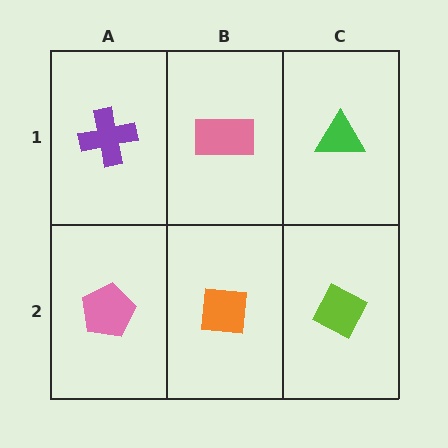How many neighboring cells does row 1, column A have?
2.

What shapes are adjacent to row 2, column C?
A green triangle (row 1, column C), an orange square (row 2, column B).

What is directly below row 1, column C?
A lime diamond.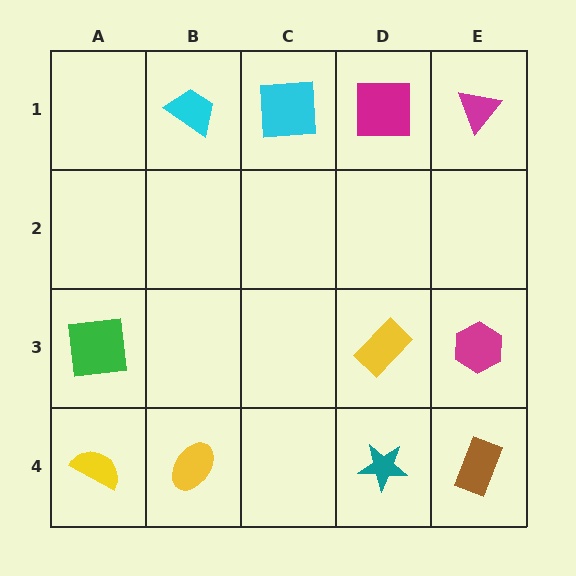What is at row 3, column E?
A magenta hexagon.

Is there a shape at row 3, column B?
No, that cell is empty.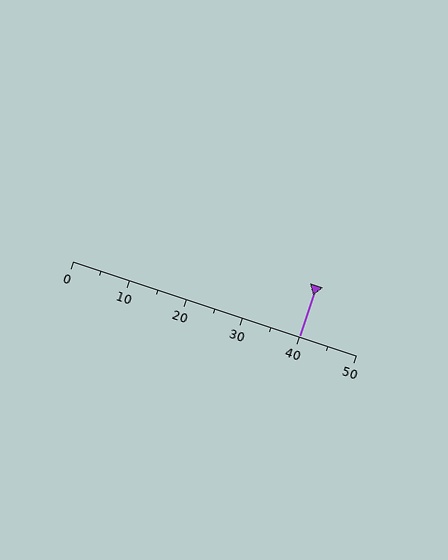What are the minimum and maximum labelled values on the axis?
The axis runs from 0 to 50.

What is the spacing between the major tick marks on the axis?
The major ticks are spaced 10 apart.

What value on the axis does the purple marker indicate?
The marker indicates approximately 40.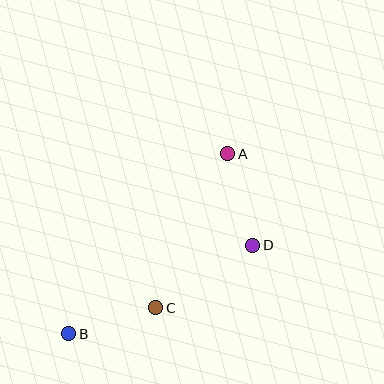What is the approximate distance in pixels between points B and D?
The distance between B and D is approximately 204 pixels.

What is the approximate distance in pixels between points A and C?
The distance between A and C is approximately 170 pixels.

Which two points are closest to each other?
Points B and C are closest to each other.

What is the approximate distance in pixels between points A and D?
The distance between A and D is approximately 95 pixels.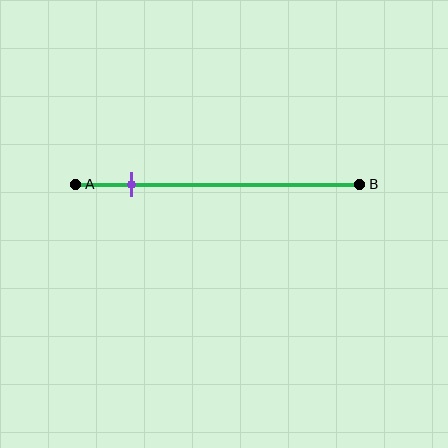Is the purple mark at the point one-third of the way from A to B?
No, the mark is at about 20% from A, not at the 33% one-third point.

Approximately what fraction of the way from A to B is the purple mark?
The purple mark is approximately 20% of the way from A to B.